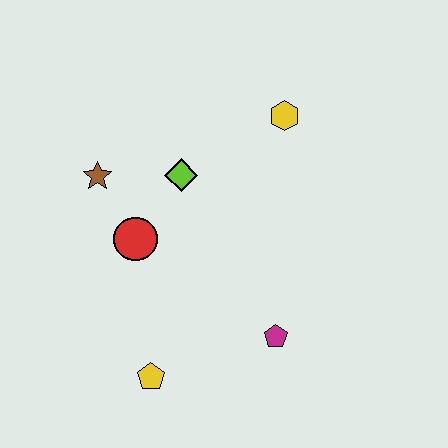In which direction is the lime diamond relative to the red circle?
The lime diamond is above the red circle.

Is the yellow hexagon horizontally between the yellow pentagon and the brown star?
No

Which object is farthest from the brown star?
The magenta pentagon is farthest from the brown star.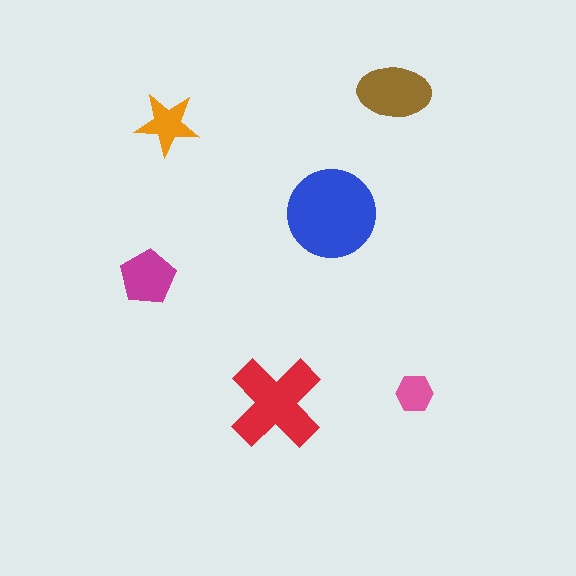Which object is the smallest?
The pink hexagon.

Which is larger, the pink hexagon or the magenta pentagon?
The magenta pentagon.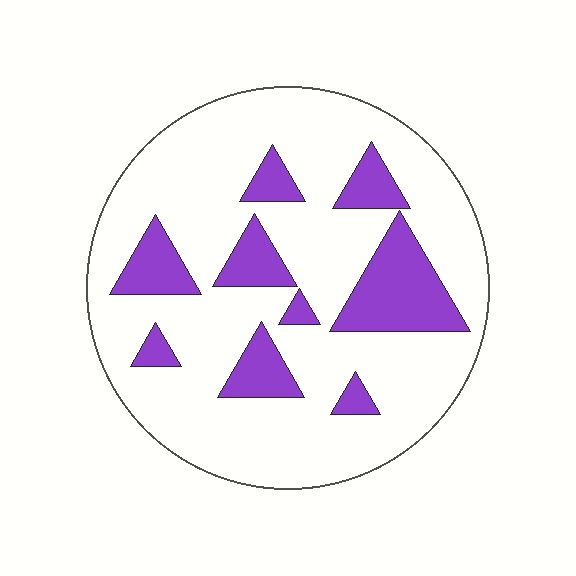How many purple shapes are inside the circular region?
9.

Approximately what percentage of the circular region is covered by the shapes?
Approximately 20%.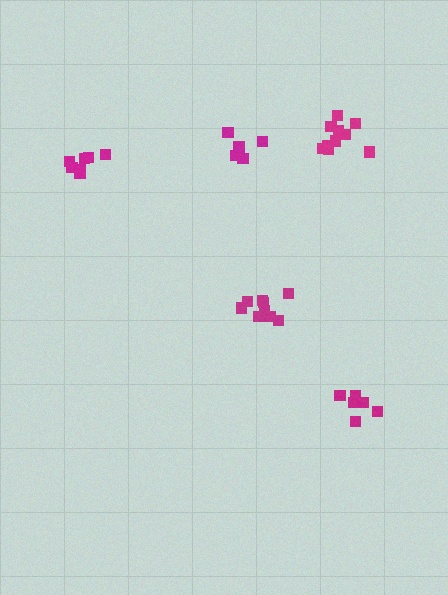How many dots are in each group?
Group 1: 9 dots, Group 2: 6 dots, Group 3: 7 dots, Group 4: 6 dots, Group 5: 10 dots (38 total).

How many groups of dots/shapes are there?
There are 5 groups.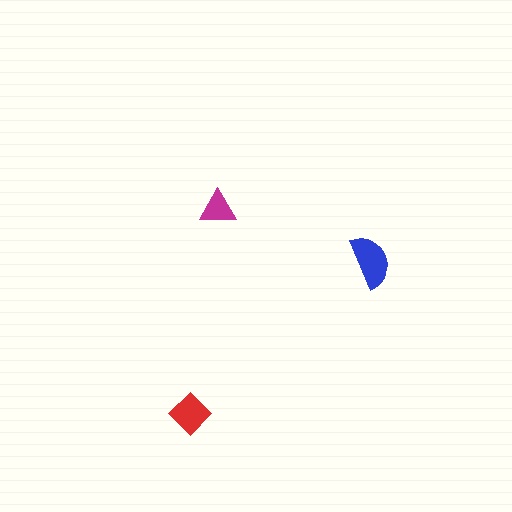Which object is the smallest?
The magenta triangle.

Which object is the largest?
The blue semicircle.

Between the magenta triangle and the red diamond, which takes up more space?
The red diamond.